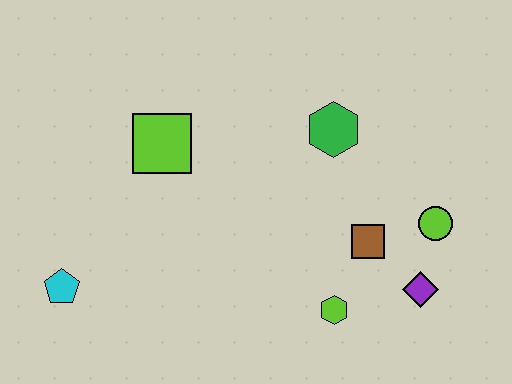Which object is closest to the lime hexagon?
The brown square is closest to the lime hexagon.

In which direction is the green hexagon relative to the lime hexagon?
The green hexagon is above the lime hexagon.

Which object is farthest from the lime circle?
The cyan pentagon is farthest from the lime circle.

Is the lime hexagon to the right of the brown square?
No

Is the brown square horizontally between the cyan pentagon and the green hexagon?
No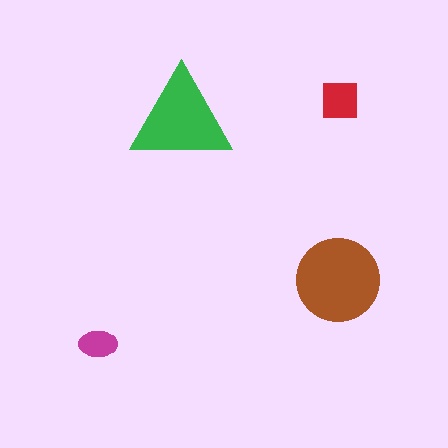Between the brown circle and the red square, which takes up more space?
The brown circle.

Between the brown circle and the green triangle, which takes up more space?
The brown circle.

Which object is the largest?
The brown circle.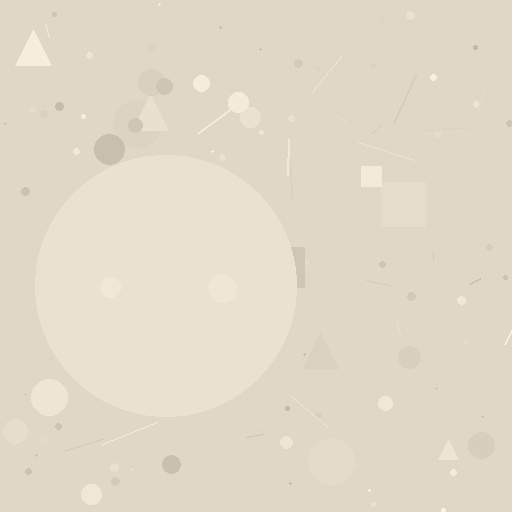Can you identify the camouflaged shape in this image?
The camouflaged shape is a circle.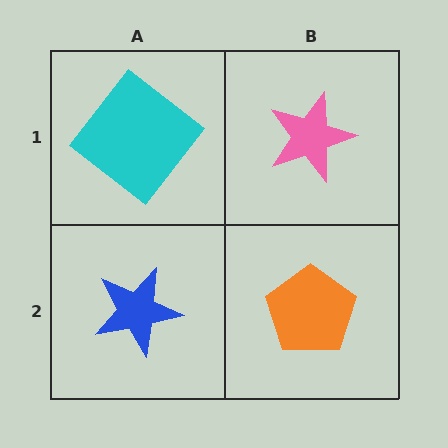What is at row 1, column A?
A cyan diamond.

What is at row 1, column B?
A pink star.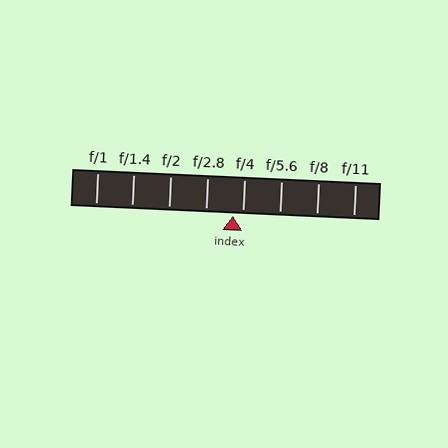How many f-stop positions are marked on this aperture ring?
There are 8 f-stop positions marked.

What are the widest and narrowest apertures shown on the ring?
The widest aperture shown is f/1 and the narrowest is f/11.